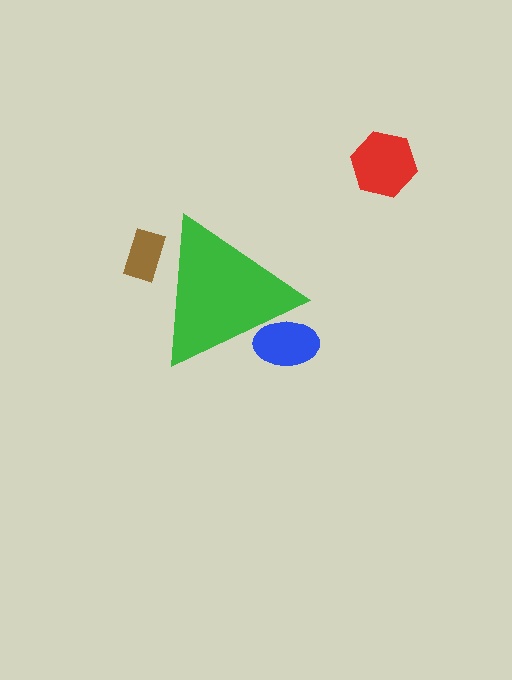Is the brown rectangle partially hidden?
Yes, the brown rectangle is partially hidden behind the green triangle.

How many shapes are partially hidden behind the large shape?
2 shapes are partially hidden.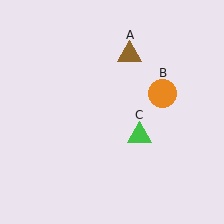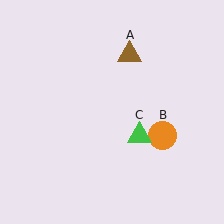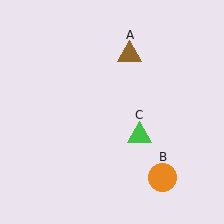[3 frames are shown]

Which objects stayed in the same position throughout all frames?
Brown triangle (object A) and green triangle (object C) remained stationary.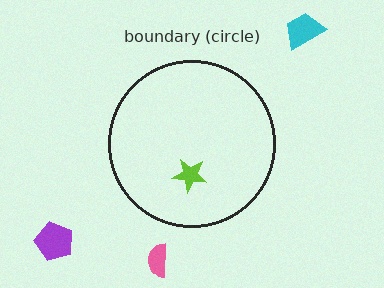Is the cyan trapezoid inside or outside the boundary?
Outside.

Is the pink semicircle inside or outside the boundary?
Outside.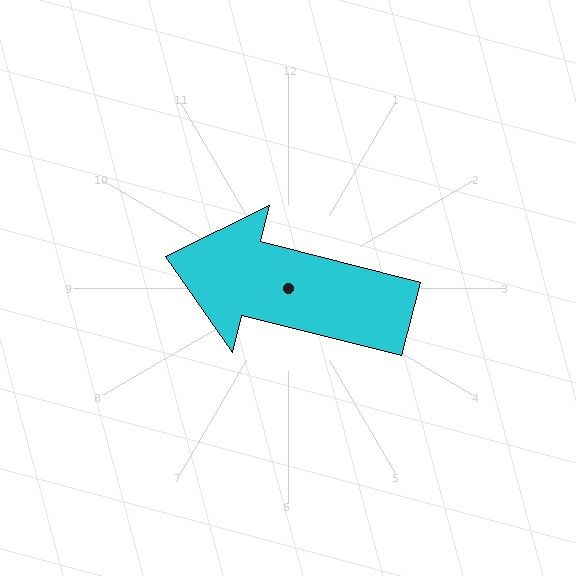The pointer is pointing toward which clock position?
Roughly 9 o'clock.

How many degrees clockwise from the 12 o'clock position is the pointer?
Approximately 284 degrees.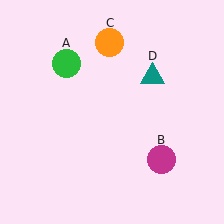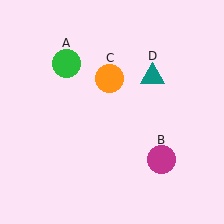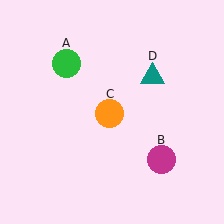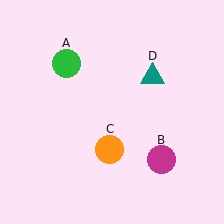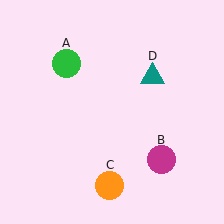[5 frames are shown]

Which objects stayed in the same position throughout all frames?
Green circle (object A) and magenta circle (object B) and teal triangle (object D) remained stationary.